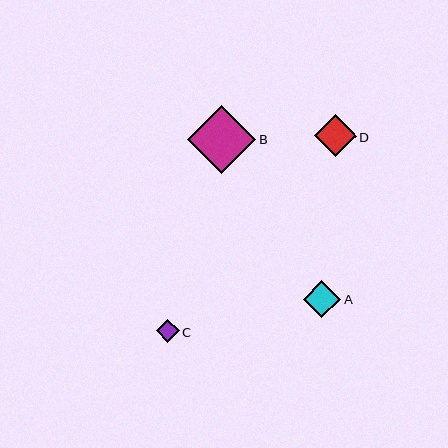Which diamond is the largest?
Diamond B is the largest with a size of approximately 68 pixels.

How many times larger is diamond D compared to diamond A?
Diamond D is approximately 1.1 times the size of diamond A.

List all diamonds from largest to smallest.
From largest to smallest: B, D, A, C.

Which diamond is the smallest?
Diamond C is the smallest with a size of approximately 23 pixels.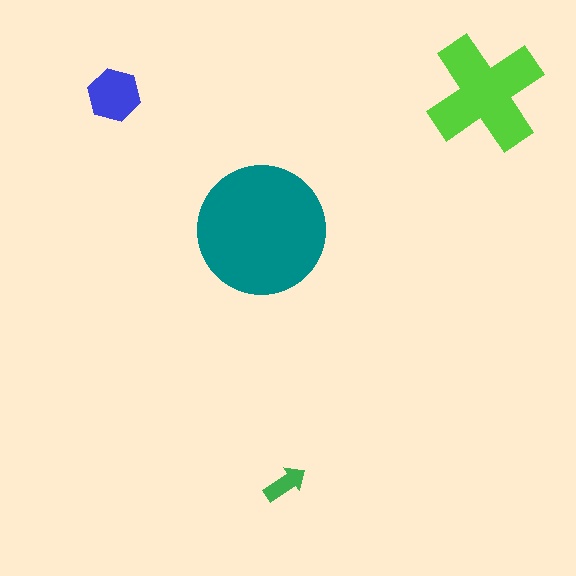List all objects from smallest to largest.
The green arrow, the blue hexagon, the lime cross, the teal circle.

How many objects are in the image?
There are 4 objects in the image.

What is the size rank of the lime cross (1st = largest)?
2nd.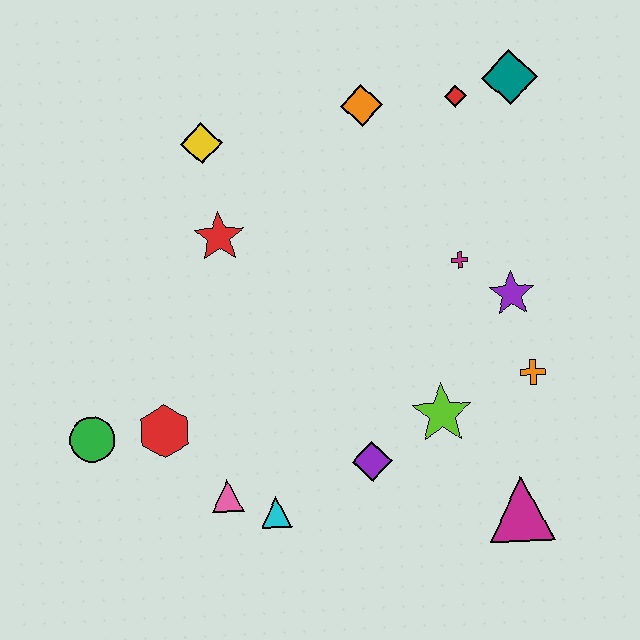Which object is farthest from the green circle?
The teal diamond is farthest from the green circle.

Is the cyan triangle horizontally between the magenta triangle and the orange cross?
No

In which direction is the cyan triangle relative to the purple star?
The cyan triangle is to the left of the purple star.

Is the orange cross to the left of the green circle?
No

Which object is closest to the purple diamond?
The lime star is closest to the purple diamond.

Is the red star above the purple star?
Yes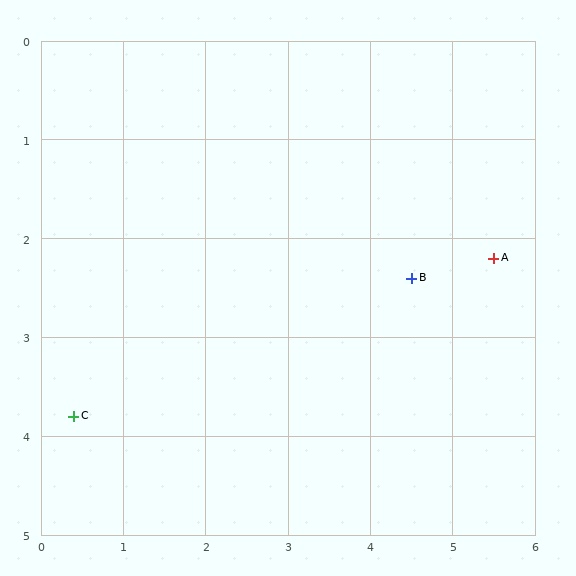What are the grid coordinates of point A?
Point A is at approximately (5.5, 2.2).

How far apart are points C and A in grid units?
Points C and A are about 5.3 grid units apart.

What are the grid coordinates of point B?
Point B is at approximately (4.5, 2.4).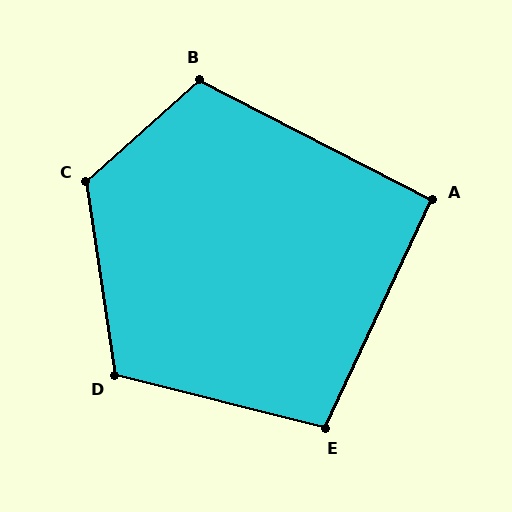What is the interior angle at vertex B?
Approximately 111 degrees (obtuse).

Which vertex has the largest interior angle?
C, at approximately 124 degrees.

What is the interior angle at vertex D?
Approximately 112 degrees (obtuse).